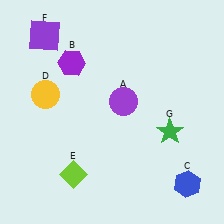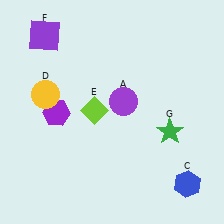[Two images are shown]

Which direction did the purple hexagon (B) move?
The purple hexagon (B) moved down.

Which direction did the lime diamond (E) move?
The lime diamond (E) moved up.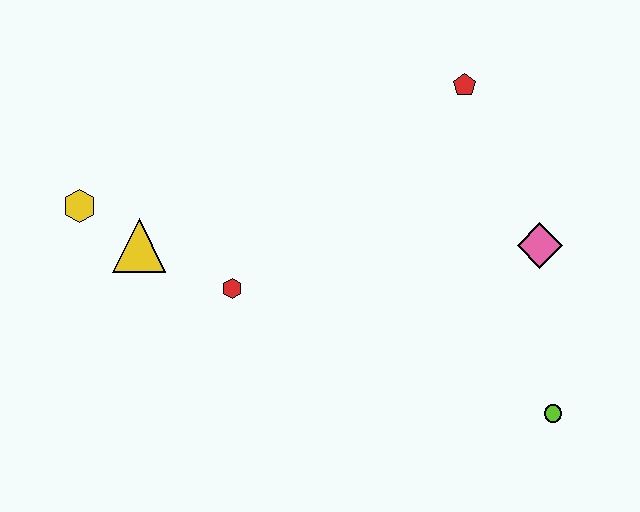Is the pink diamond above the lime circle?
Yes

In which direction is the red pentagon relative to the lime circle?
The red pentagon is above the lime circle.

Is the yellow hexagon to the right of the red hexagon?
No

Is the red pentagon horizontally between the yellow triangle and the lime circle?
Yes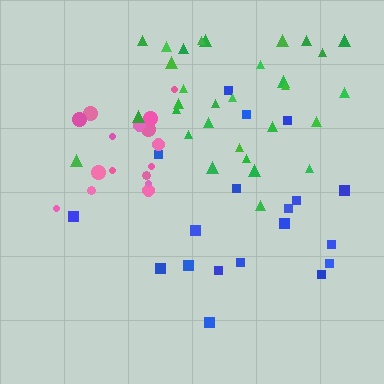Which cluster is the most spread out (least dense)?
Blue.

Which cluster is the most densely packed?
Pink.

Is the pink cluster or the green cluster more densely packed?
Pink.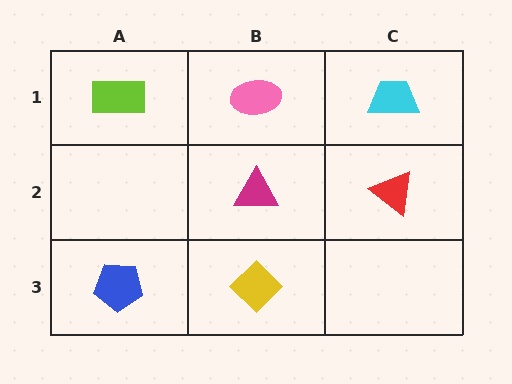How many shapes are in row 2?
2 shapes.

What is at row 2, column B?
A magenta triangle.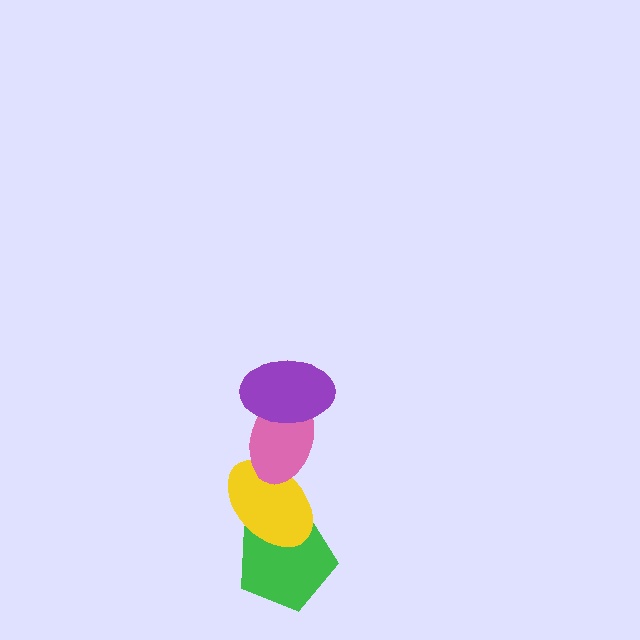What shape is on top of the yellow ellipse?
The pink ellipse is on top of the yellow ellipse.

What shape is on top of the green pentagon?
The yellow ellipse is on top of the green pentagon.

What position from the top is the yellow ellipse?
The yellow ellipse is 3rd from the top.